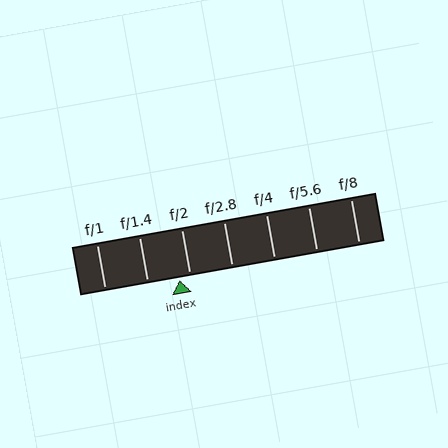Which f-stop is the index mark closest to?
The index mark is closest to f/2.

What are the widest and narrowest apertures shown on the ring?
The widest aperture shown is f/1 and the narrowest is f/8.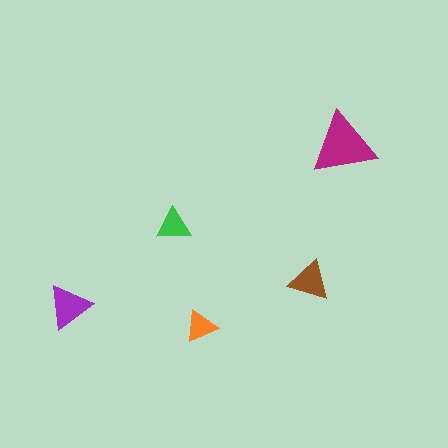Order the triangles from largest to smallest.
the magenta one, the purple one, the brown one, the green one, the orange one.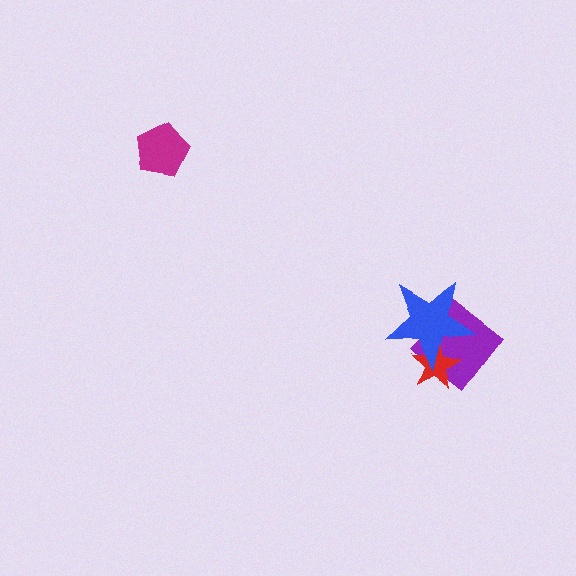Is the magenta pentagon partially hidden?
No, no other shape covers it.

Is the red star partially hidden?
Yes, it is partially covered by another shape.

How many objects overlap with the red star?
2 objects overlap with the red star.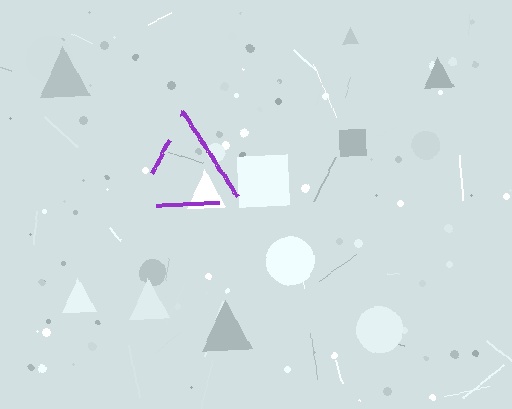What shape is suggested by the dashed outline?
The dashed outline suggests a triangle.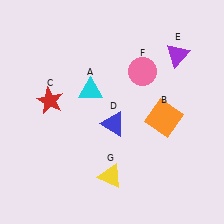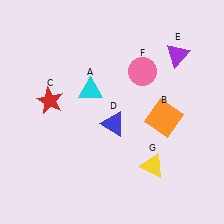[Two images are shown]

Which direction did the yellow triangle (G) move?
The yellow triangle (G) moved right.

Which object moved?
The yellow triangle (G) moved right.